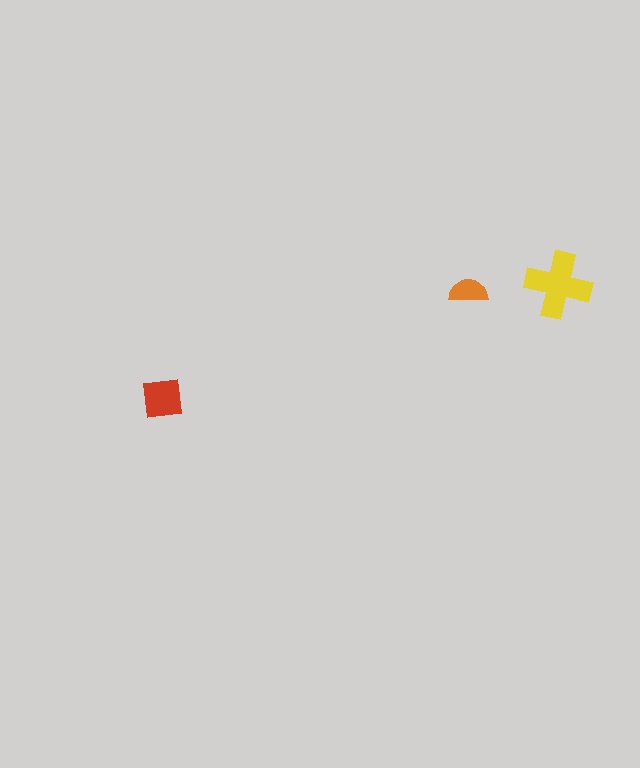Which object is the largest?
The yellow cross.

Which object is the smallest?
The orange semicircle.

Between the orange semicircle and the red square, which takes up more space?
The red square.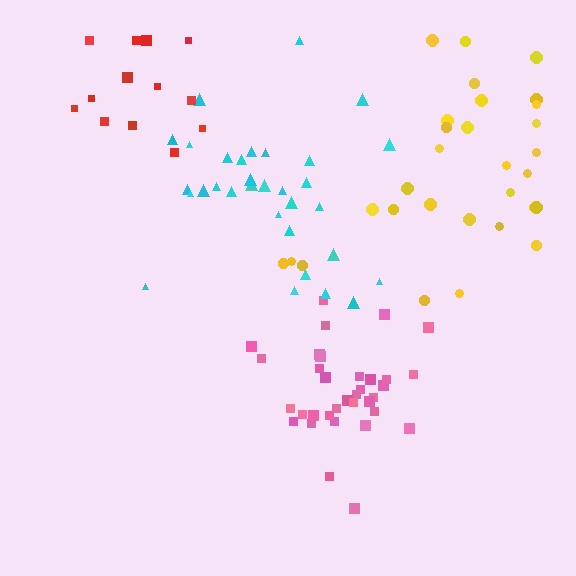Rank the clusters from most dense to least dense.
pink, cyan, yellow, red.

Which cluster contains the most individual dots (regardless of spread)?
Pink (34).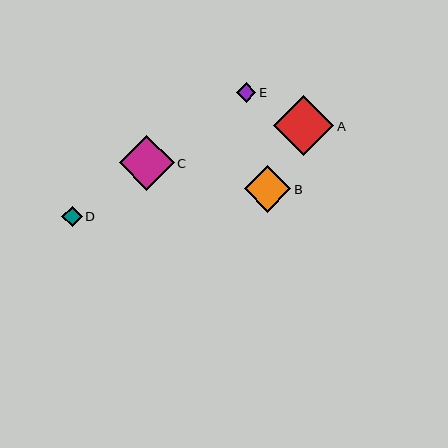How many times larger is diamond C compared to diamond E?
Diamond C is approximately 2.7 times the size of diamond E.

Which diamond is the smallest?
Diamond E is the smallest with a size of approximately 20 pixels.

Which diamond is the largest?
Diamond A is the largest with a size of approximately 60 pixels.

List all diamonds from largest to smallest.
From largest to smallest: A, C, B, D, E.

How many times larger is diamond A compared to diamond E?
Diamond A is approximately 3.0 times the size of diamond E.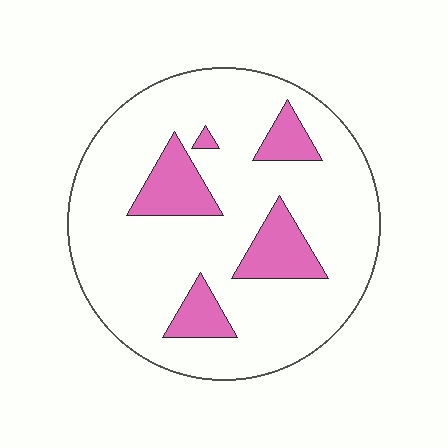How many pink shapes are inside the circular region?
5.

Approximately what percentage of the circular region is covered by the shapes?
Approximately 15%.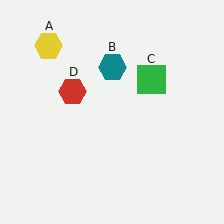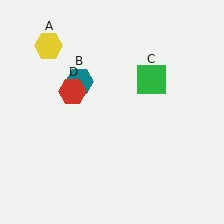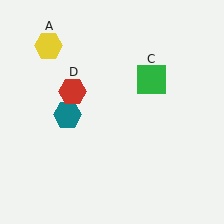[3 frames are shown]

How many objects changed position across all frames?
1 object changed position: teal hexagon (object B).